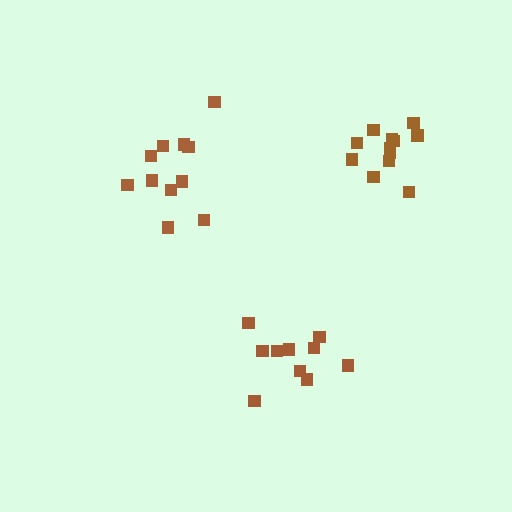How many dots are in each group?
Group 1: 11 dots, Group 2: 10 dots, Group 3: 12 dots (33 total).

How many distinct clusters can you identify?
There are 3 distinct clusters.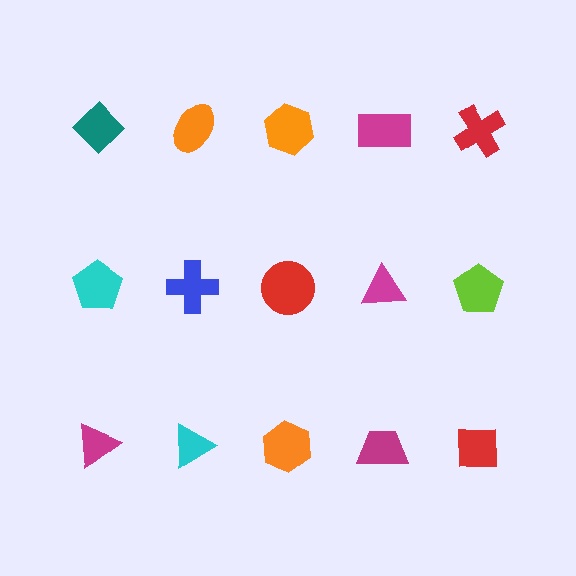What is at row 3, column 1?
A magenta triangle.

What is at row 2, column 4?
A magenta triangle.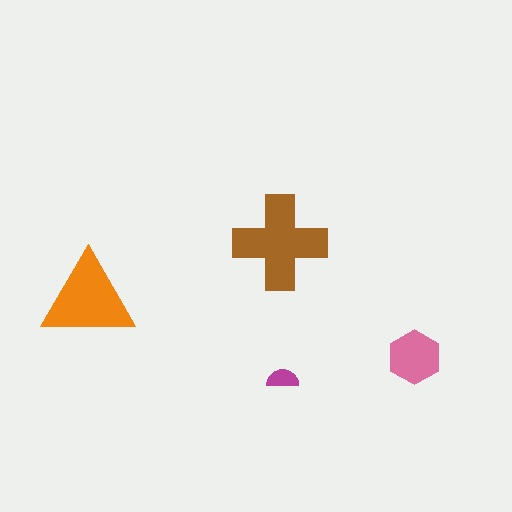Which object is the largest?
The brown cross.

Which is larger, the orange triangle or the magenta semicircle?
The orange triangle.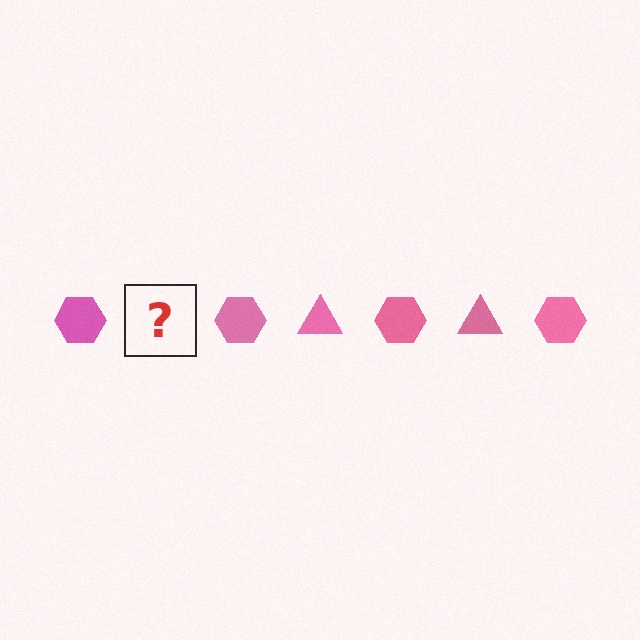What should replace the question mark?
The question mark should be replaced with a pink triangle.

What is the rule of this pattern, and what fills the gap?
The rule is that the pattern cycles through hexagon, triangle shapes in pink. The gap should be filled with a pink triangle.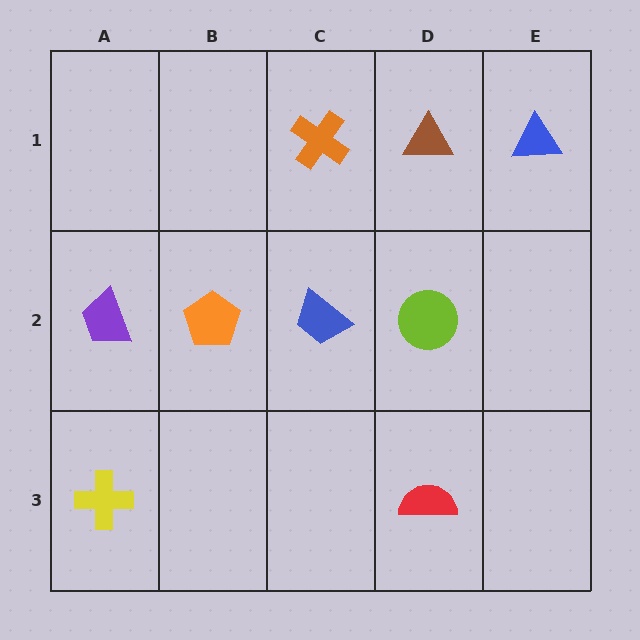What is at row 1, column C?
An orange cross.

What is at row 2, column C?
A blue trapezoid.